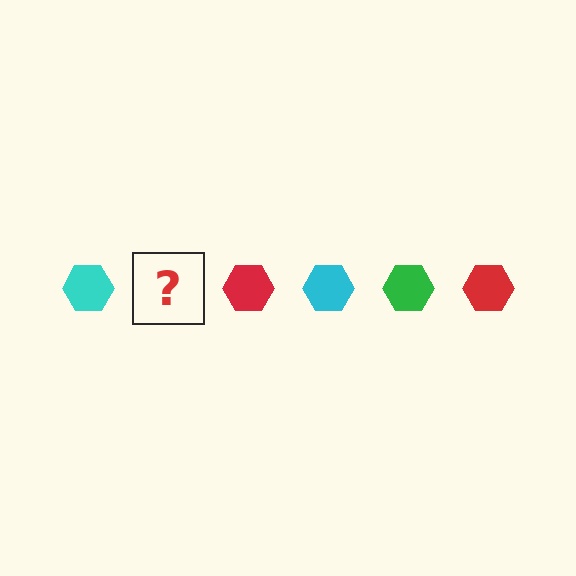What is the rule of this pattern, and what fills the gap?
The rule is that the pattern cycles through cyan, green, red hexagons. The gap should be filled with a green hexagon.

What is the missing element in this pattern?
The missing element is a green hexagon.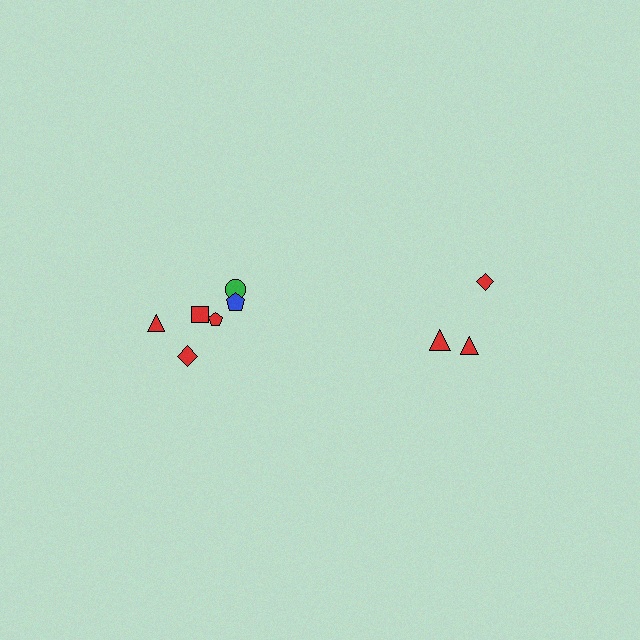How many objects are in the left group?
There are 6 objects.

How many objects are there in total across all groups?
There are 9 objects.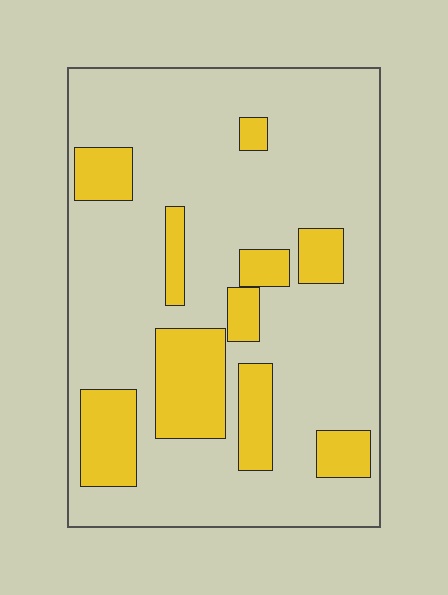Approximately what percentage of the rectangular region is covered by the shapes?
Approximately 20%.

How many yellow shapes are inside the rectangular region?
10.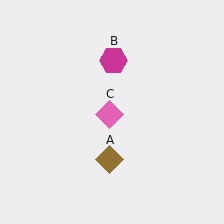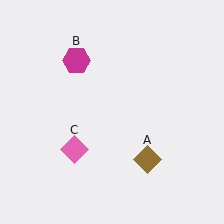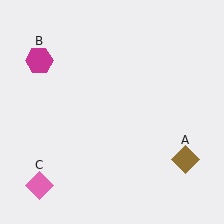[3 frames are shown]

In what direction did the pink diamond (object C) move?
The pink diamond (object C) moved down and to the left.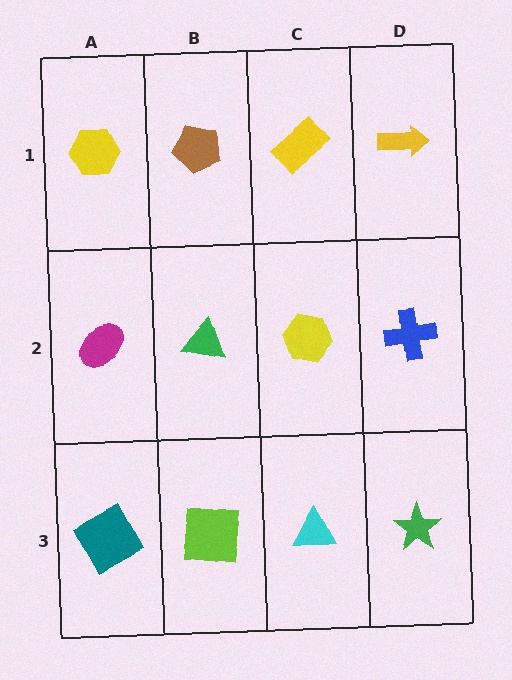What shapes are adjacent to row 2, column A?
A yellow hexagon (row 1, column A), a teal square (row 3, column A), a green triangle (row 2, column B).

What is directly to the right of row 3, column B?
A cyan triangle.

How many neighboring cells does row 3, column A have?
2.